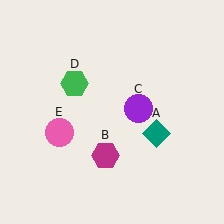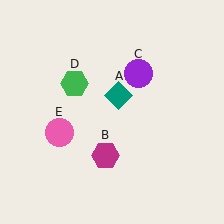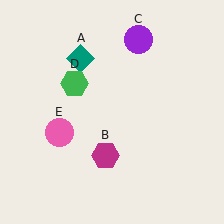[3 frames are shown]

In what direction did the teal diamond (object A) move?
The teal diamond (object A) moved up and to the left.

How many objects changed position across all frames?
2 objects changed position: teal diamond (object A), purple circle (object C).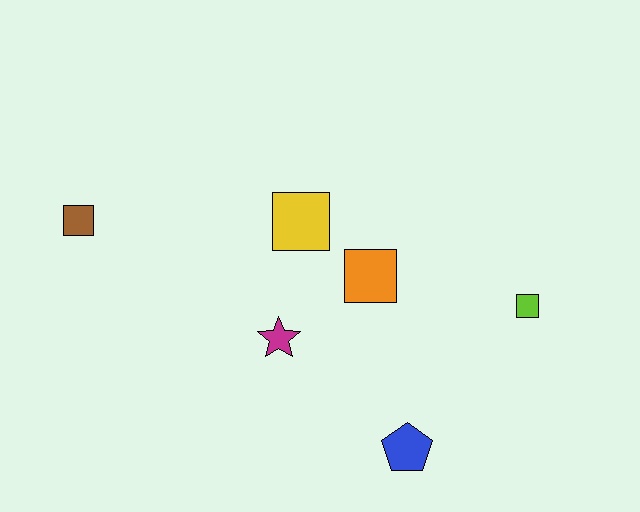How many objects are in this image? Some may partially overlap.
There are 6 objects.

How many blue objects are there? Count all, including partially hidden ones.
There is 1 blue object.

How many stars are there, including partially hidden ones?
There is 1 star.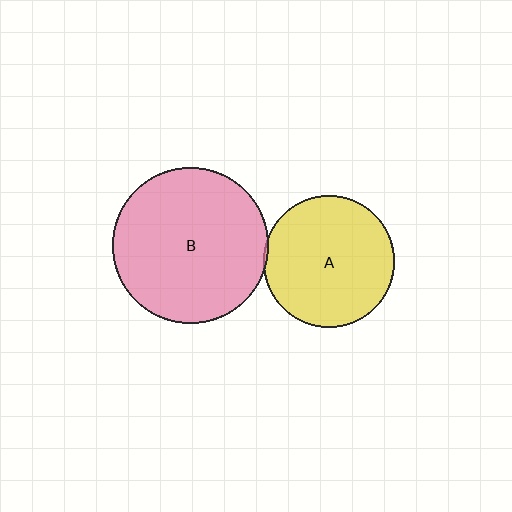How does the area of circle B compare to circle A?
Approximately 1.4 times.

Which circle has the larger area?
Circle B (pink).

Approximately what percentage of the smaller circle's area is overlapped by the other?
Approximately 5%.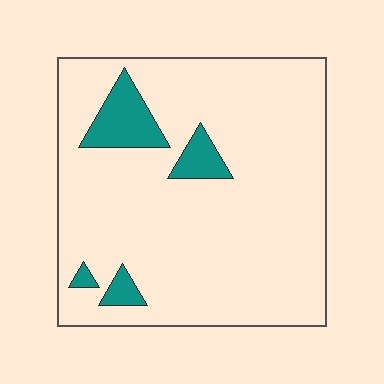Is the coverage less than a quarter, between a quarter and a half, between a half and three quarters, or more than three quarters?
Less than a quarter.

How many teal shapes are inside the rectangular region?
4.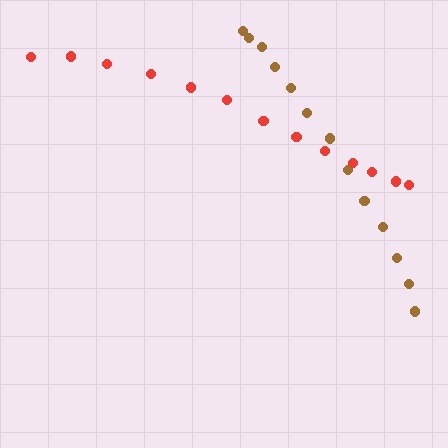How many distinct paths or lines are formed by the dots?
There are 2 distinct paths.